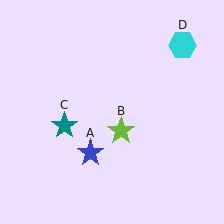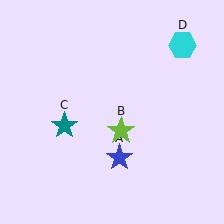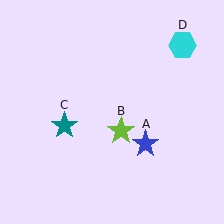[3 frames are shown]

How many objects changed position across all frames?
1 object changed position: blue star (object A).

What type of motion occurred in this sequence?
The blue star (object A) rotated counterclockwise around the center of the scene.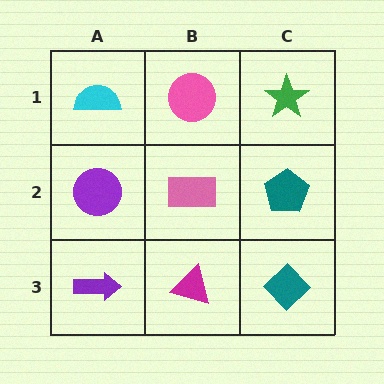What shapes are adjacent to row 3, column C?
A teal pentagon (row 2, column C), a magenta triangle (row 3, column B).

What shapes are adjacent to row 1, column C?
A teal pentagon (row 2, column C), a pink circle (row 1, column B).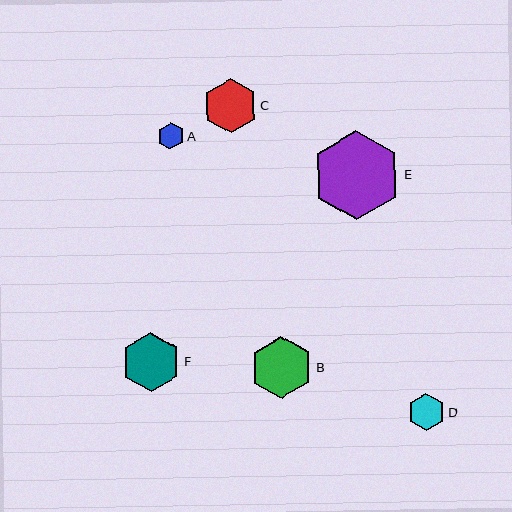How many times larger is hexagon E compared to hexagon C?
Hexagon E is approximately 1.6 times the size of hexagon C.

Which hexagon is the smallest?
Hexagon A is the smallest with a size of approximately 27 pixels.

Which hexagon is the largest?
Hexagon E is the largest with a size of approximately 89 pixels.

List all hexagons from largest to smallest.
From largest to smallest: E, B, F, C, D, A.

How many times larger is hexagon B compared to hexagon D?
Hexagon B is approximately 1.7 times the size of hexagon D.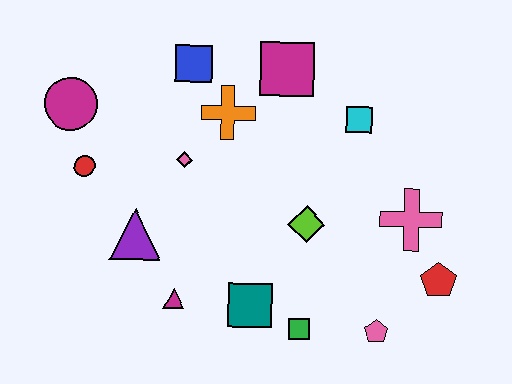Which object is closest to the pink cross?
The red pentagon is closest to the pink cross.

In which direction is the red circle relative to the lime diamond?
The red circle is to the left of the lime diamond.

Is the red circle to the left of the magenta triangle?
Yes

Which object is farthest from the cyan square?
The magenta circle is farthest from the cyan square.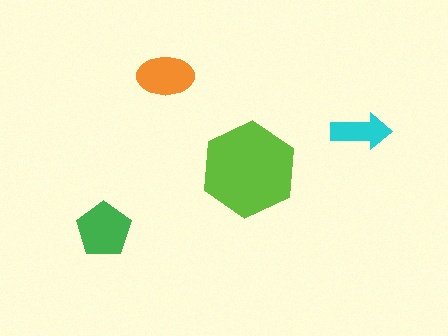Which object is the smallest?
The cyan arrow.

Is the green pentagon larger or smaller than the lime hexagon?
Smaller.